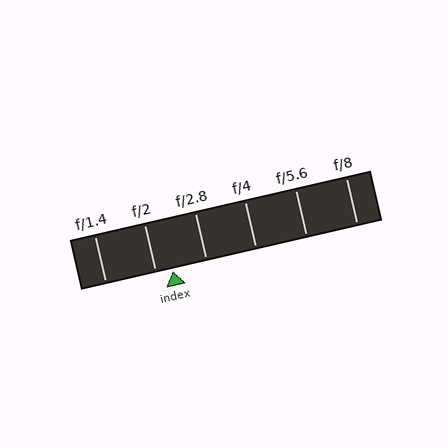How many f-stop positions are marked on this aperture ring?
There are 6 f-stop positions marked.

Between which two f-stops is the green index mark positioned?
The index mark is between f/2 and f/2.8.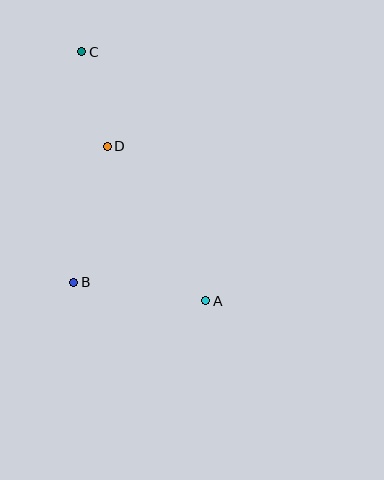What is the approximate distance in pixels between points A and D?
The distance between A and D is approximately 183 pixels.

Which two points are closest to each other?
Points C and D are closest to each other.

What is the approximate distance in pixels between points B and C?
The distance between B and C is approximately 231 pixels.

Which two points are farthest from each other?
Points A and C are farthest from each other.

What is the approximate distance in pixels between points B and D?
The distance between B and D is approximately 140 pixels.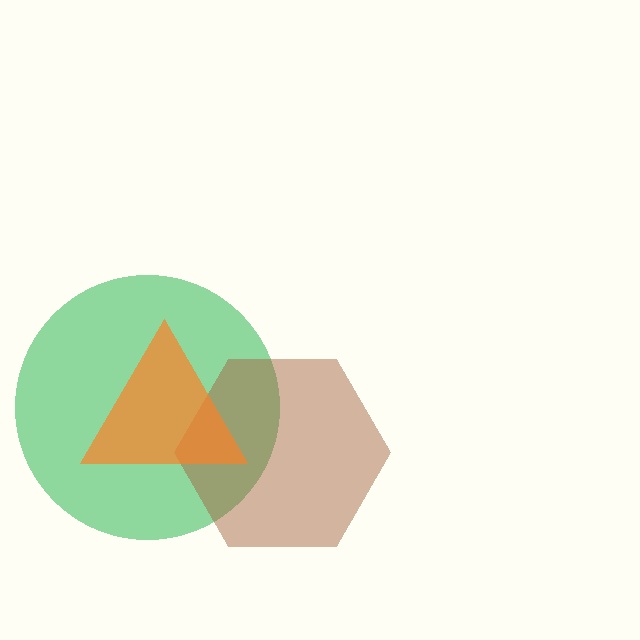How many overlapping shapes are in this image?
There are 3 overlapping shapes in the image.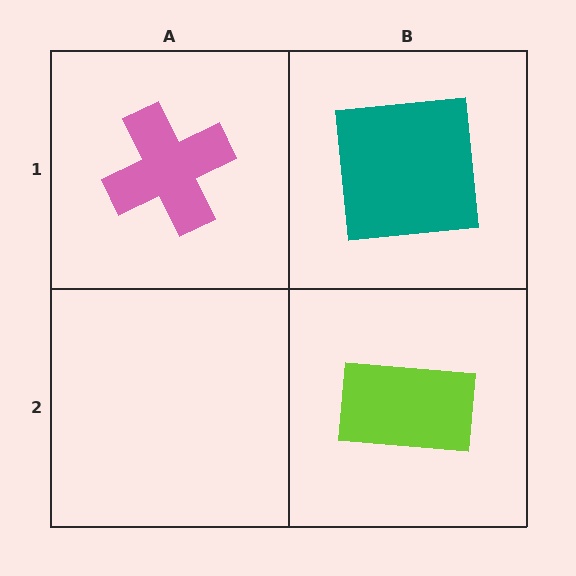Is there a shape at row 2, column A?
No, that cell is empty.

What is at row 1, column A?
A pink cross.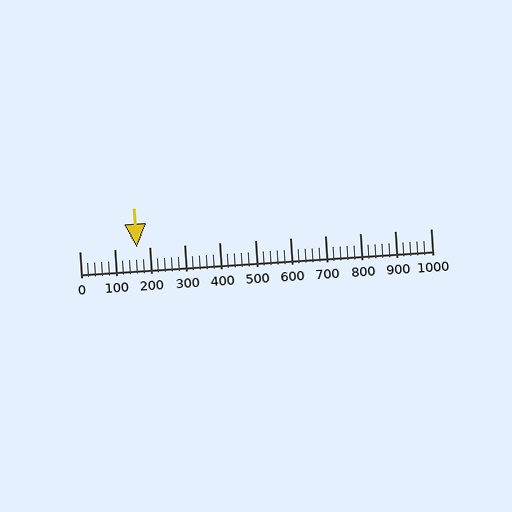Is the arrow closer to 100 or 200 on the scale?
The arrow is closer to 200.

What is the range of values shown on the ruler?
The ruler shows values from 0 to 1000.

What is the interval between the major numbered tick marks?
The major tick marks are spaced 100 units apart.